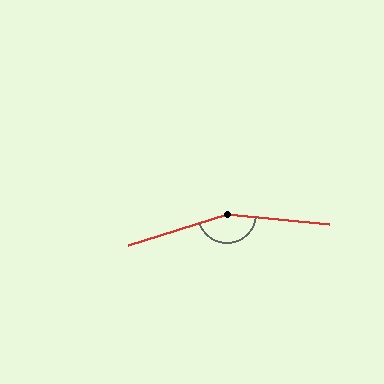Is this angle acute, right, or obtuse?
It is obtuse.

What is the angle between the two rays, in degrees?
Approximately 157 degrees.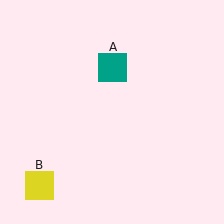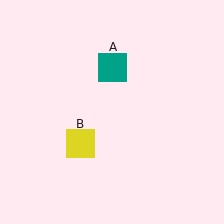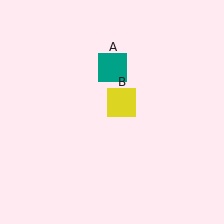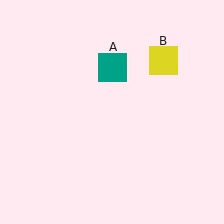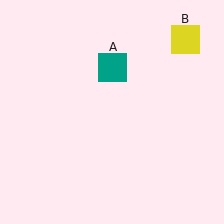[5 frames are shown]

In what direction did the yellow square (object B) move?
The yellow square (object B) moved up and to the right.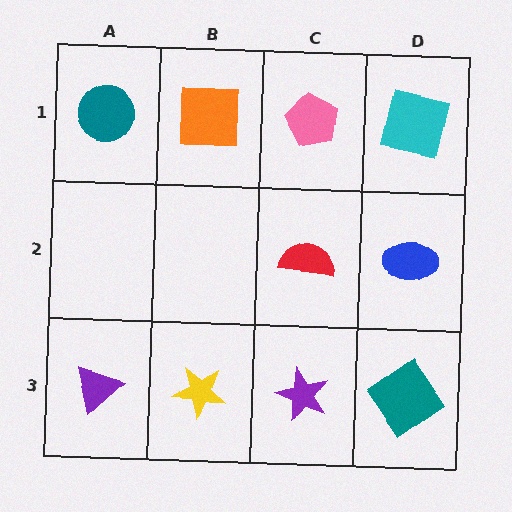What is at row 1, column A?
A teal circle.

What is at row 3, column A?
A purple triangle.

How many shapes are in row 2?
2 shapes.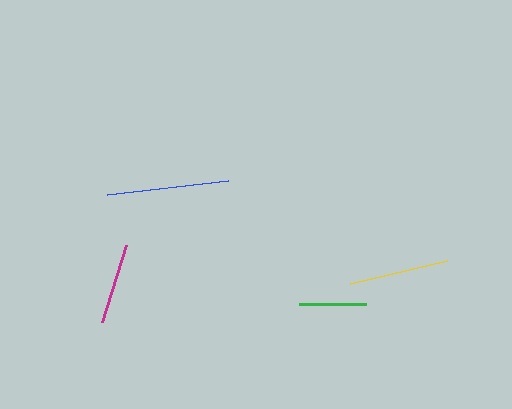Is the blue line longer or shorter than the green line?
The blue line is longer than the green line.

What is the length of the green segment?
The green segment is approximately 67 pixels long.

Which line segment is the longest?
The blue line is the longest at approximately 122 pixels.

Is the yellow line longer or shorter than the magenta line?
The yellow line is longer than the magenta line.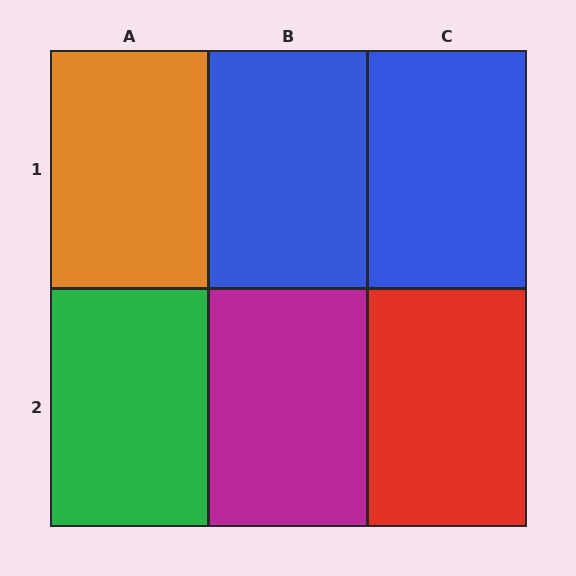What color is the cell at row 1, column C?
Blue.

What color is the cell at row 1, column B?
Blue.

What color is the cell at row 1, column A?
Orange.